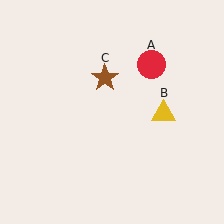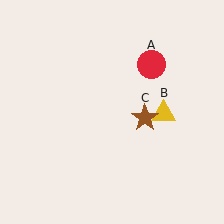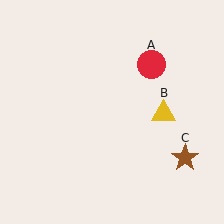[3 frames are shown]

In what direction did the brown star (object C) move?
The brown star (object C) moved down and to the right.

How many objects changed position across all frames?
1 object changed position: brown star (object C).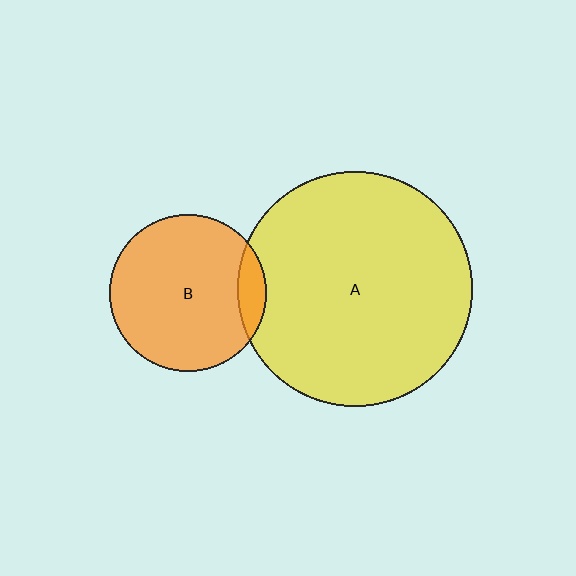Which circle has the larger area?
Circle A (yellow).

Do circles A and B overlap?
Yes.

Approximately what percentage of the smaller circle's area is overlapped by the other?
Approximately 10%.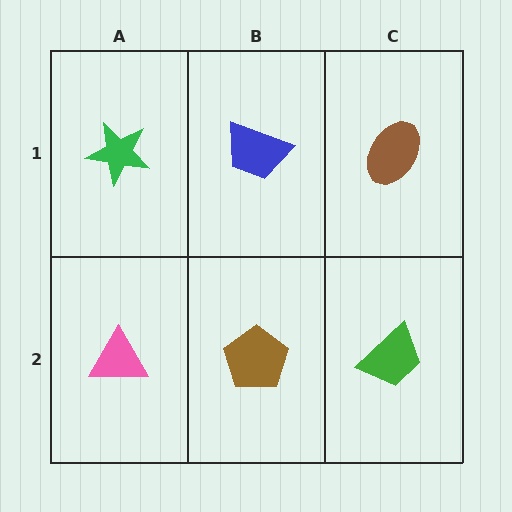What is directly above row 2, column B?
A blue trapezoid.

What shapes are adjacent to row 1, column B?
A brown pentagon (row 2, column B), a green star (row 1, column A), a brown ellipse (row 1, column C).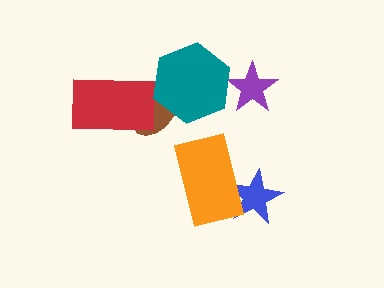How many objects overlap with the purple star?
1 object overlaps with the purple star.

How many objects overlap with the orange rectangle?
1 object overlaps with the orange rectangle.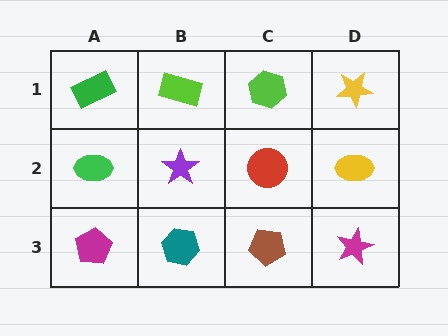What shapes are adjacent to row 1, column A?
A green ellipse (row 2, column A), a lime rectangle (row 1, column B).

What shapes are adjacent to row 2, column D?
A yellow star (row 1, column D), a magenta star (row 3, column D), a red circle (row 2, column C).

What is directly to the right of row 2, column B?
A red circle.